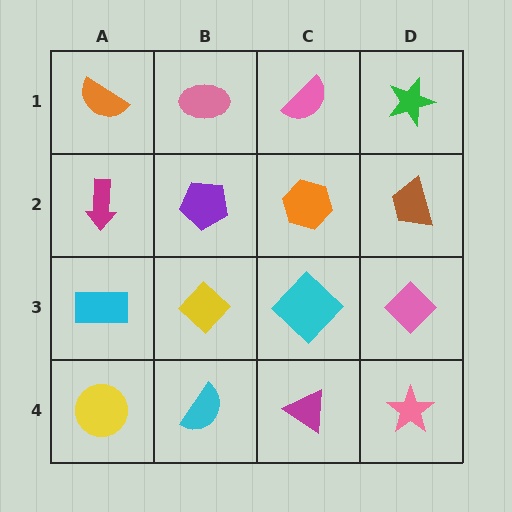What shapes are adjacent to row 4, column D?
A pink diamond (row 3, column D), a magenta triangle (row 4, column C).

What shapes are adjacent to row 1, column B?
A purple pentagon (row 2, column B), an orange semicircle (row 1, column A), a pink semicircle (row 1, column C).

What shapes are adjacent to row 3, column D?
A brown trapezoid (row 2, column D), a pink star (row 4, column D), a cyan diamond (row 3, column C).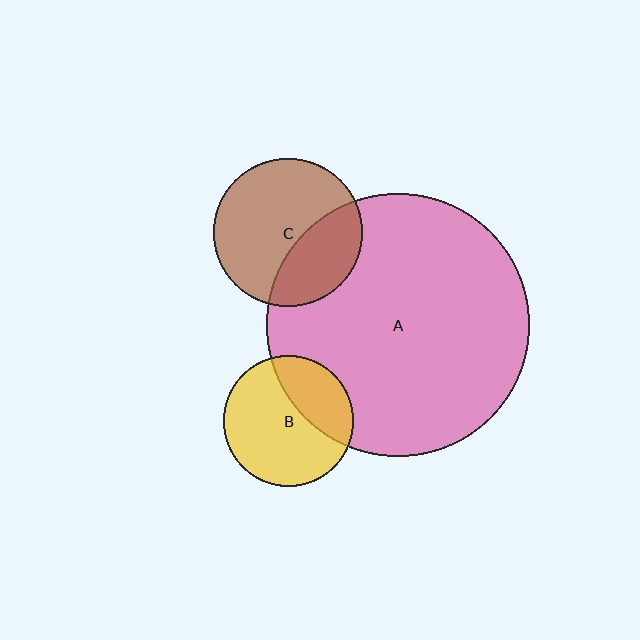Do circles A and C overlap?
Yes.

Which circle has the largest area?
Circle A (pink).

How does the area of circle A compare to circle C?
Approximately 3.1 times.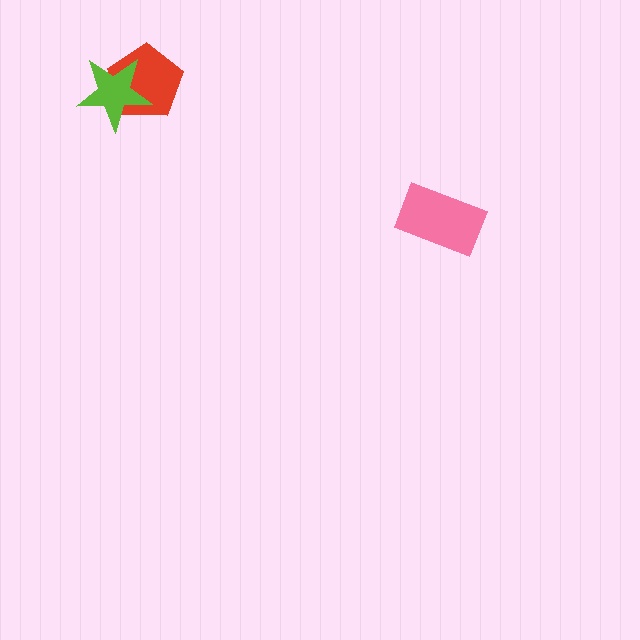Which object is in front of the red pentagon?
The lime star is in front of the red pentagon.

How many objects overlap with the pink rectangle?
0 objects overlap with the pink rectangle.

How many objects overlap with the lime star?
1 object overlaps with the lime star.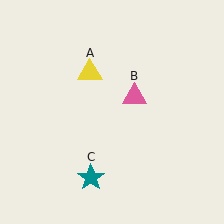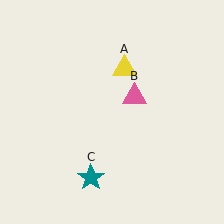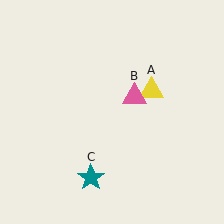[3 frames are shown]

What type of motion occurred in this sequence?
The yellow triangle (object A) rotated clockwise around the center of the scene.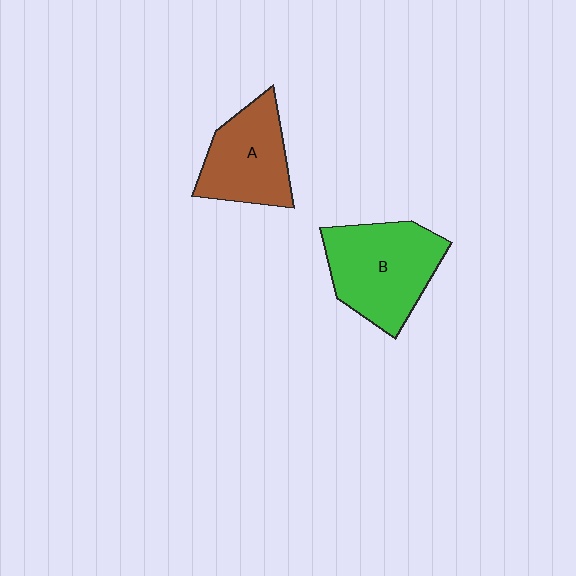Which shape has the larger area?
Shape B (green).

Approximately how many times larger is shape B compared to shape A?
Approximately 1.3 times.